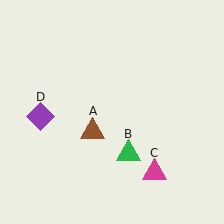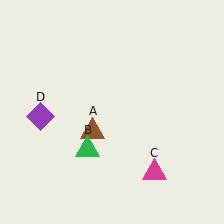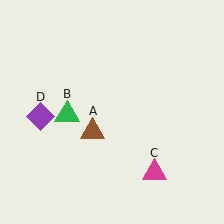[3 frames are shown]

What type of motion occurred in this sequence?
The green triangle (object B) rotated clockwise around the center of the scene.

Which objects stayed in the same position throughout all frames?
Brown triangle (object A) and magenta triangle (object C) and purple diamond (object D) remained stationary.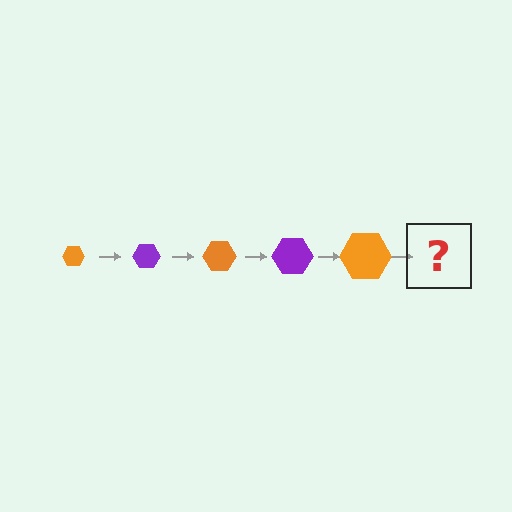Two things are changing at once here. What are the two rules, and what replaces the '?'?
The two rules are that the hexagon grows larger each step and the color cycles through orange and purple. The '?' should be a purple hexagon, larger than the previous one.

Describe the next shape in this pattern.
It should be a purple hexagon, larger than the previous one.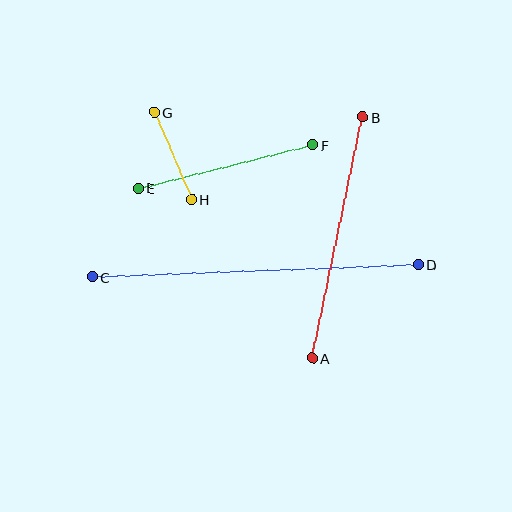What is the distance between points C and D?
The distance is approximately 326 pixels.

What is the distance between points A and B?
The distance is approximately 247 pixels.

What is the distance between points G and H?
The distance is approximately 95 pixels.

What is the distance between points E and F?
The distance is approximately 180 pixels.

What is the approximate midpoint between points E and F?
The midpoint is at approximately (225, 167) pixels.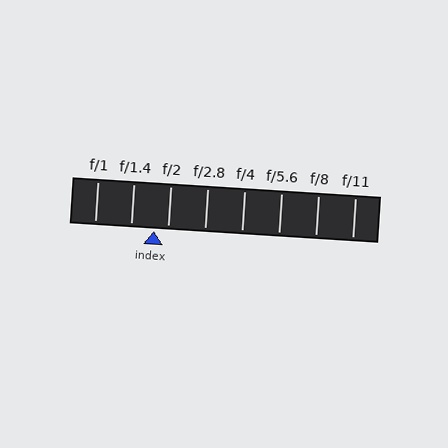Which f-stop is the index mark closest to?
The index mark is closest to f/2.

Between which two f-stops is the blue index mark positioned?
The index mark is between f/1.4 and f/2.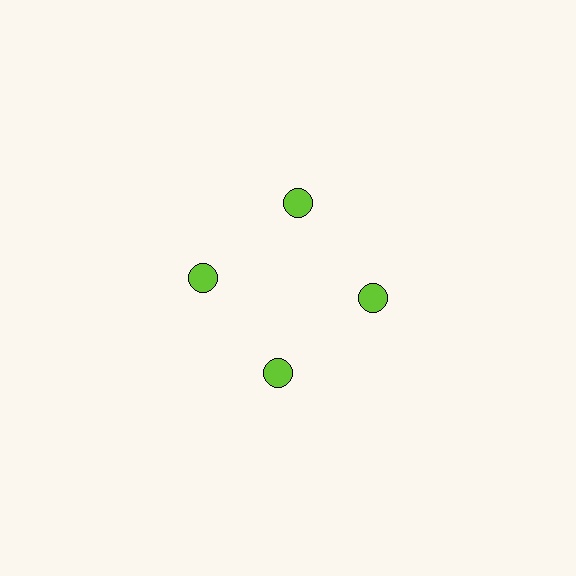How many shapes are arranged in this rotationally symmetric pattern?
There are 4 shapes, arranged in 4 groups of 1.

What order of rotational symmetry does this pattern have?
This pattern has 4-fold rotational symmetry.